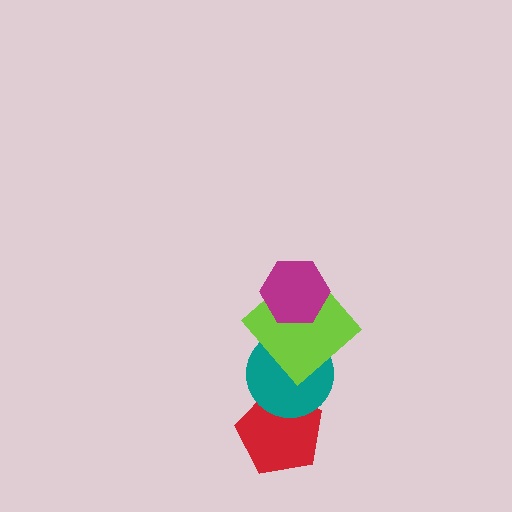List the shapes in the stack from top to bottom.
From top to bottom: the magenta hexagon, the lime diamond, the teal circle, the red pentagon.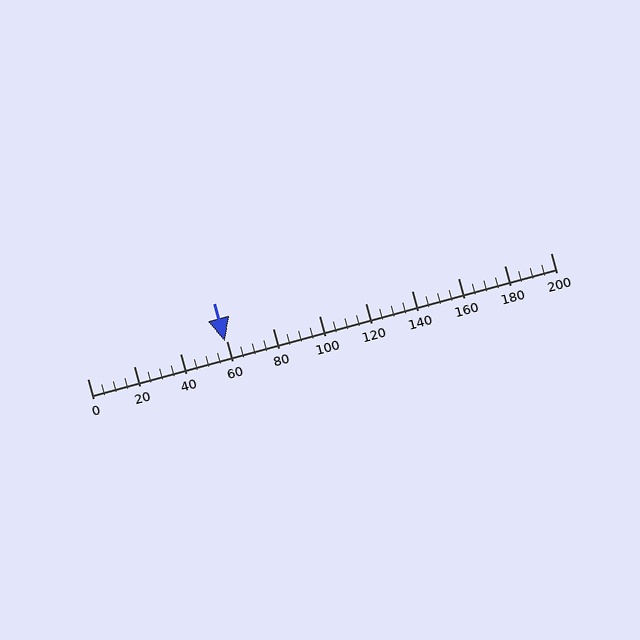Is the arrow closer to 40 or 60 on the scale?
The arrow is closer to 60.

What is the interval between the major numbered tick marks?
The major tick marks are spaced 20 units apart.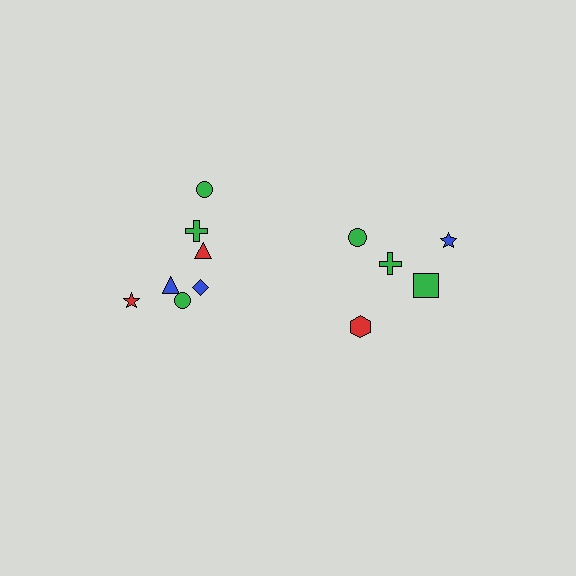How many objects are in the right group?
There are 5 objects.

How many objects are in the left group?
There are 7 objects.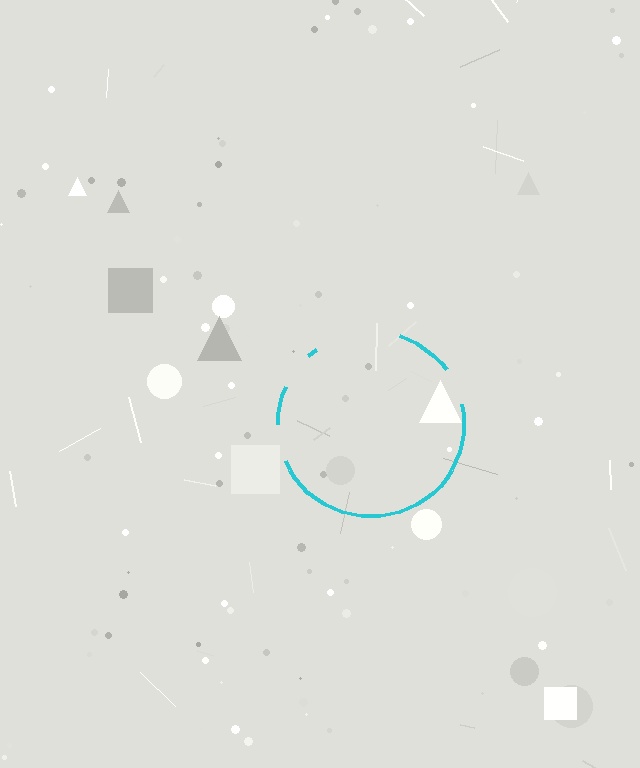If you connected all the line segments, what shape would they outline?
They would outline a circle.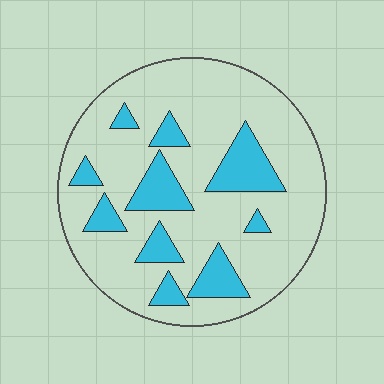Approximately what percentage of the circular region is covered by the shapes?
Approximately 20%.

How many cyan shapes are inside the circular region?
10.